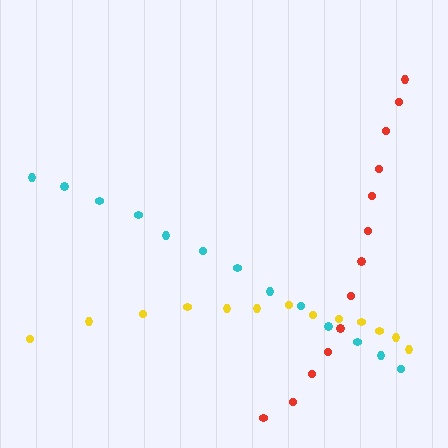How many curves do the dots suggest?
There are 3 distinct paths.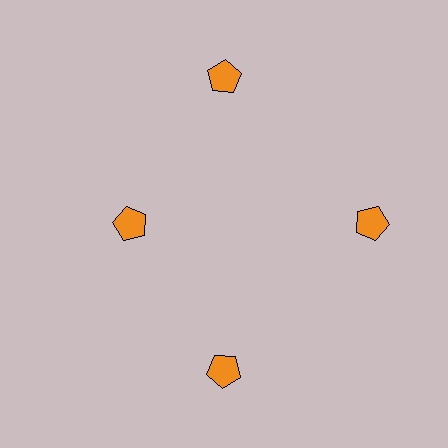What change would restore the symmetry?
The symmetry would be restored by moving it outward, back onto the ring so that all 4 pentagons sit at equal angles and equal distance from the center.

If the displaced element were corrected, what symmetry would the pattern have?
It would have 4-fold rotational symmetry — the pattern would map onto itself every 90 degrees.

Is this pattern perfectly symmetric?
No. The 4 orange pentagons are arranged in a ring, but one element near the 9 o'clock position is pulled inward toward the center, breaking the 4-fold rotational symmetry.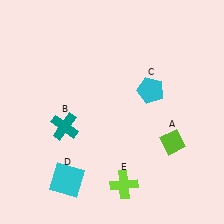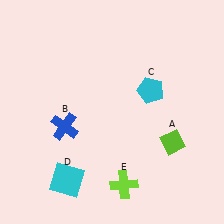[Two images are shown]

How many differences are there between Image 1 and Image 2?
There is 1 difference between the two images.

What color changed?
The cross (B) changed from teal in Image 1 to blue in Image 2.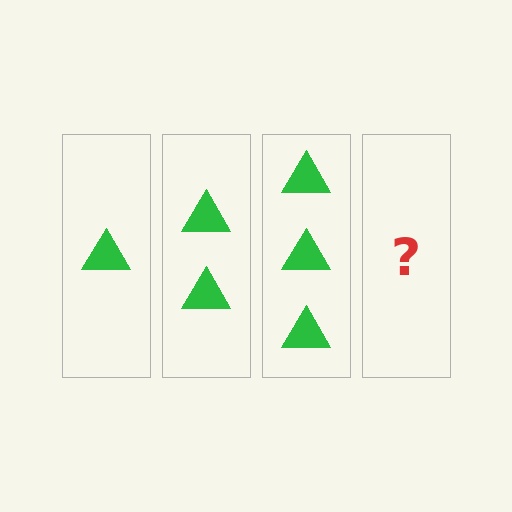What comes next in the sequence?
The next element should be 4 triangles.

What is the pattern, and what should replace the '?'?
The pattern is that each step adds one more triangle. The '?' should be 4 triangles.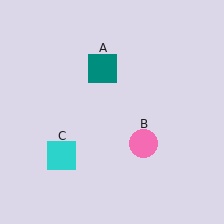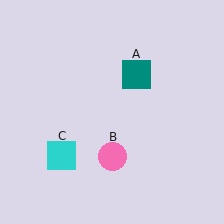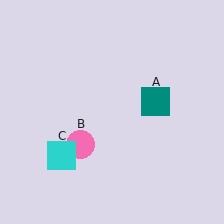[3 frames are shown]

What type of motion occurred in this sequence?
The teal square (object A), pink circle (object B) rotated clockwise around the center of the scene.